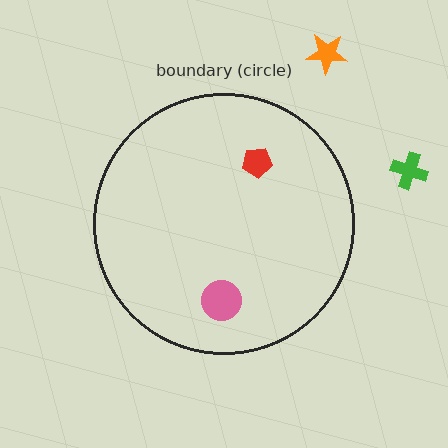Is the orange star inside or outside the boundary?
Outside.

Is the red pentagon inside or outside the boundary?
Inside.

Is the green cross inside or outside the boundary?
Outside.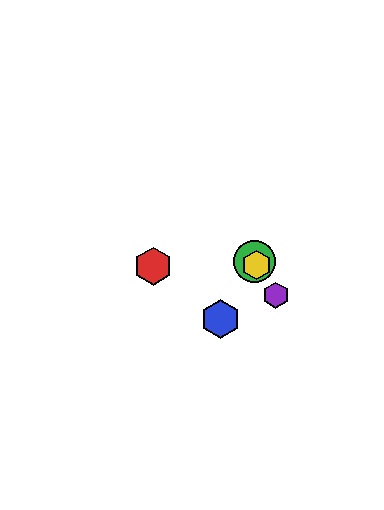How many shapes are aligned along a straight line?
3 shapes (the green circle, the yellow hexagon, the purple hexagon) are aligned along a straight line.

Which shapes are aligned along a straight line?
The green circle, the yellow hexagon, the purple hexagon are aligned along a straight line.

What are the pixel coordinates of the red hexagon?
The red hexagon is at (153, 266).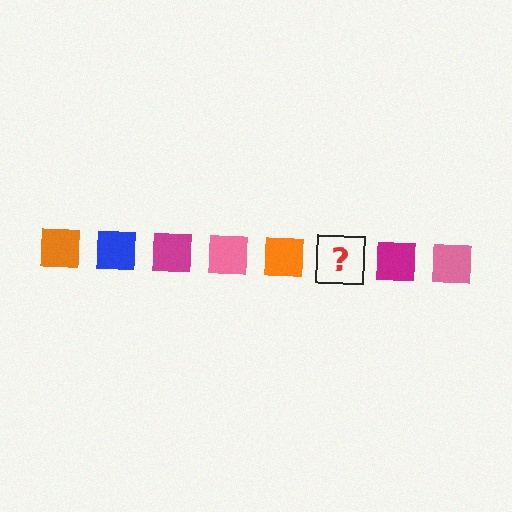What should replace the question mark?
The question mark should be replaced with a blue square.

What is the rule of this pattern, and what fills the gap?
The rule is that the pattern cycles through orange, blue, magenta, pink squares. The gap should be filled with a blue square.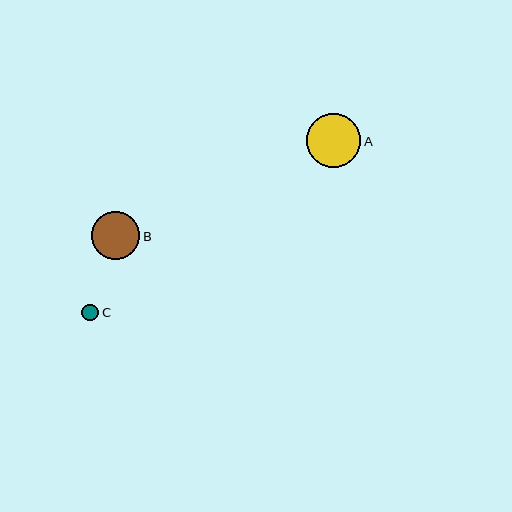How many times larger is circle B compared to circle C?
Circle B is approximately 2.9 times the size of circle C.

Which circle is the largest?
Circle A is the largest with a size of approximately 55 pixels.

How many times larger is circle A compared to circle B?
Circle A is approximately 1.1 times the size of circle B.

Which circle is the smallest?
Circle C is the smallest with a size of approximately 17 pixels.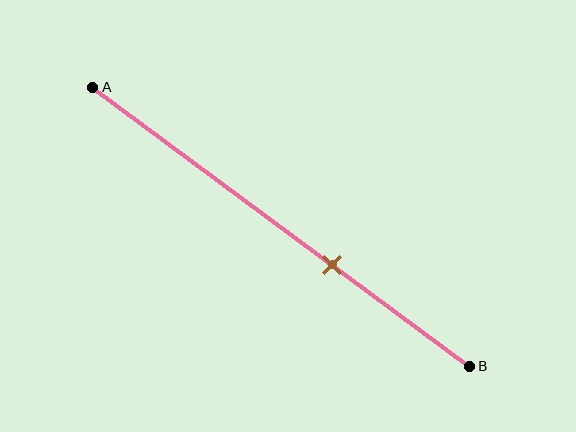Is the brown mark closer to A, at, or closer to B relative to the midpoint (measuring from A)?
The brown mark is closer to point B than the midpoint of segment AB.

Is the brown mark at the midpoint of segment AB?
No, the mark is at about 65% from A, not at the 50% midpoint.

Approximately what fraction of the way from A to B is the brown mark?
The brown mark is approximately 65% of the way from A to B.